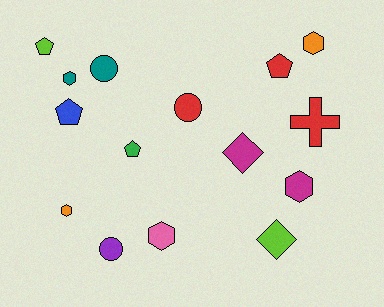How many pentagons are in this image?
There are 4 pentagons.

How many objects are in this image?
There are 15 objects.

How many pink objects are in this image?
There is 1 pink object.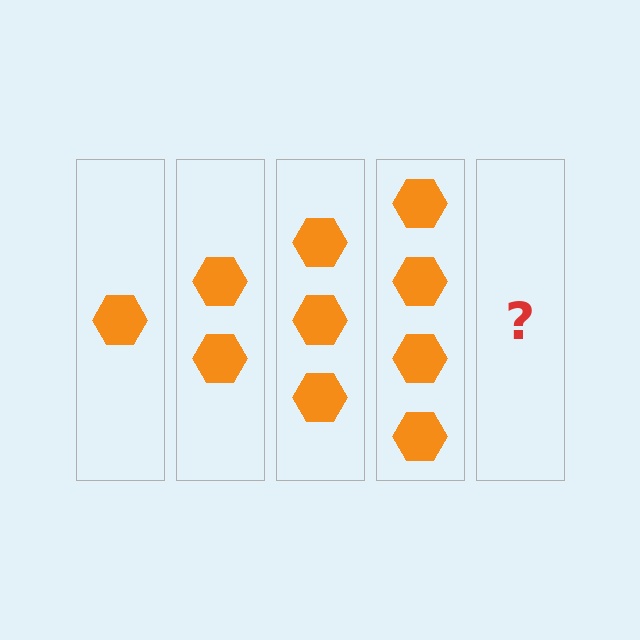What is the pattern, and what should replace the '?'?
The pattern is that each step adds one more hexagon. The '?' should be 5 hexagons.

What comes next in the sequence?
The next element should be 5 hexagons.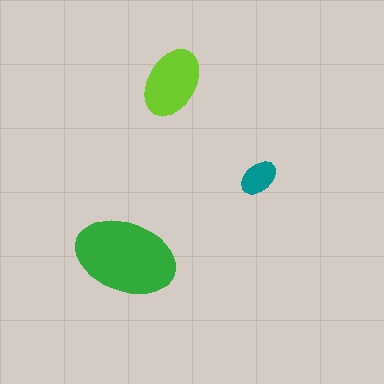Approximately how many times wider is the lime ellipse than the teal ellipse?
About 2 times wider.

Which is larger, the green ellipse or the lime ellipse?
The green one.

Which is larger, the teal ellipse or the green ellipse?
The green one.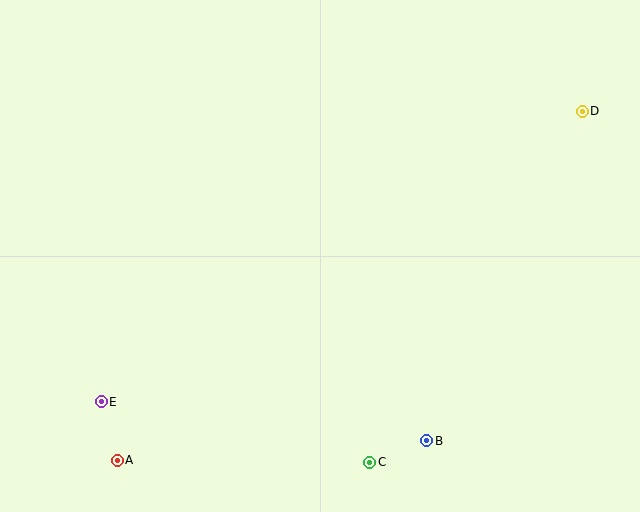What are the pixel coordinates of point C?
Point C is at (370, 462).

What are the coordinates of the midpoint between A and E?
The midpoint between A and E is at (109, 431).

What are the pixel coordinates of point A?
Point A is at (117, 460).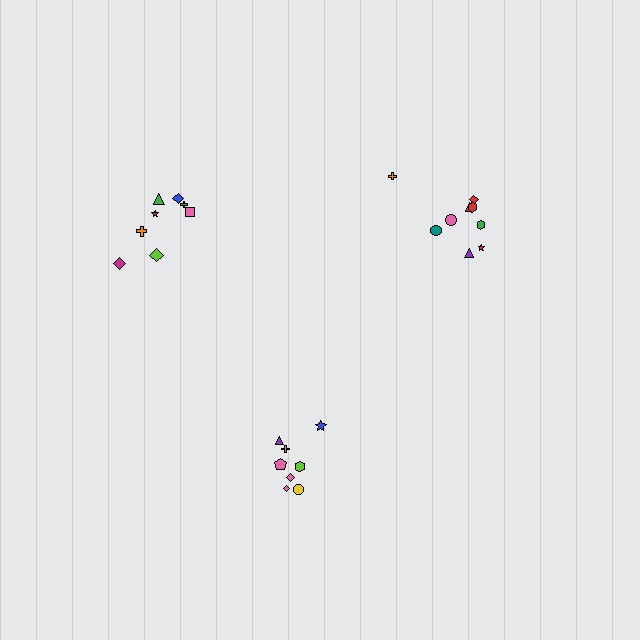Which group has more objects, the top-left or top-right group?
The top-right group.